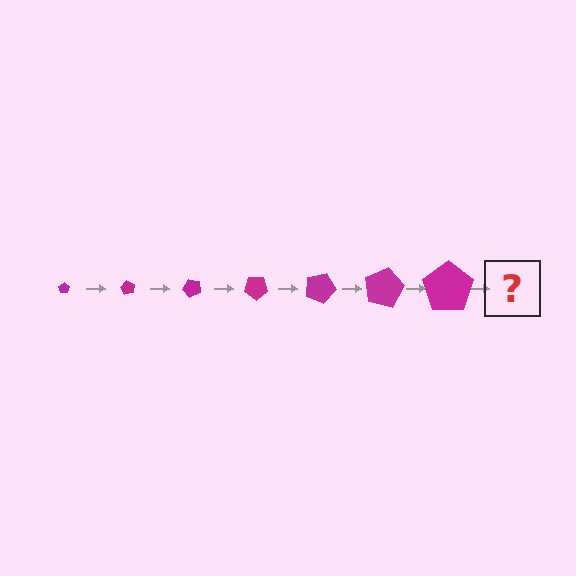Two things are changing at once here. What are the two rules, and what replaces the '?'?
The two rules are that the pentagon grows larger each step and it rotates 60 degrees each step. The '?' should be a pentagon, larger than the previous one and rotated 420 degrees from the start.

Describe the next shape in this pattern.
It should be a pentagon, larger than the previous one and rotated 420 degrees from the start.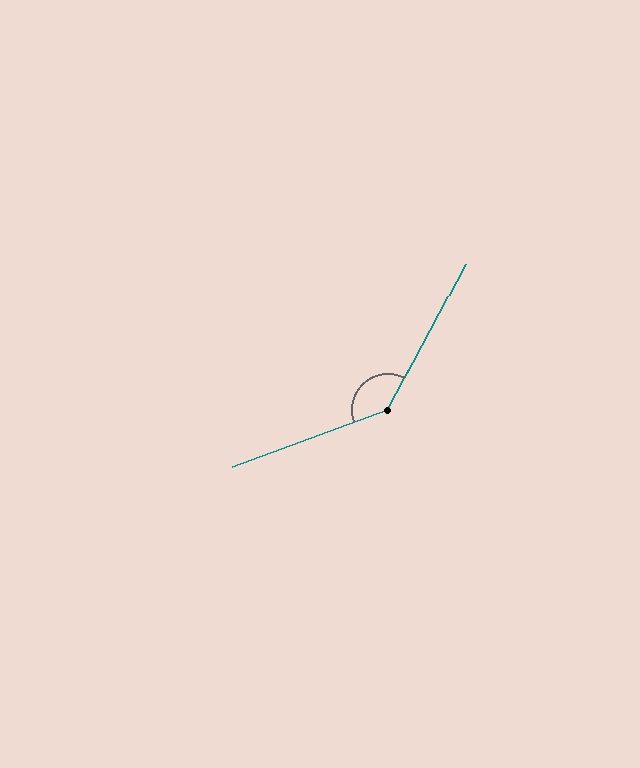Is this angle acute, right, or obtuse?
It is obtuse.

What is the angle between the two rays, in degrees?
Approximately 138 degrees.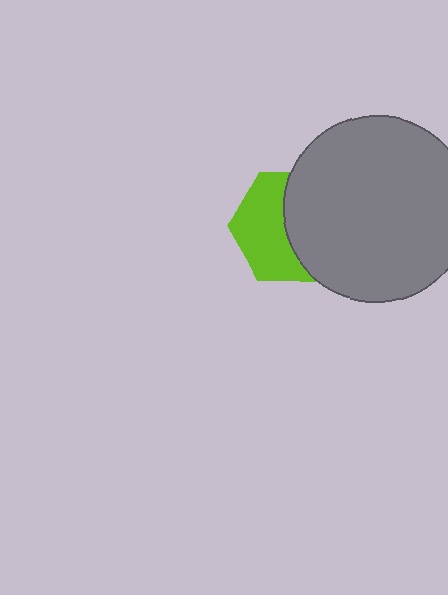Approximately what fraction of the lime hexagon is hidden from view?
Roughly 50% of the lime hexagon is hidden behind the gray circle.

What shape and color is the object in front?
The object in front is a gray circle.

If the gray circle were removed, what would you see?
You would see the complete lime hexagon.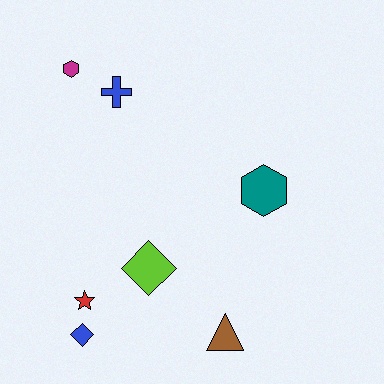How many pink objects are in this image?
There are no pink objects.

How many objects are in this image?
There are 7 objects.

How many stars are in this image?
There is 1 star.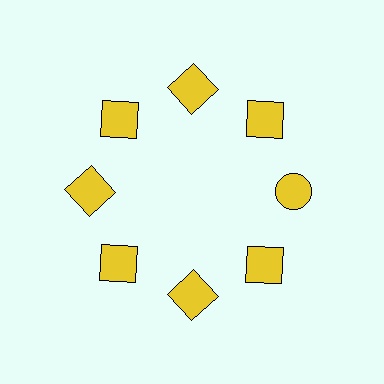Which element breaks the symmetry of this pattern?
The yellow circle at roughly the 3 o'clock position breaks the symmetry. All other shapes are yellow squares.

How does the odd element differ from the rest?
It has a different shape: circle instead of square.